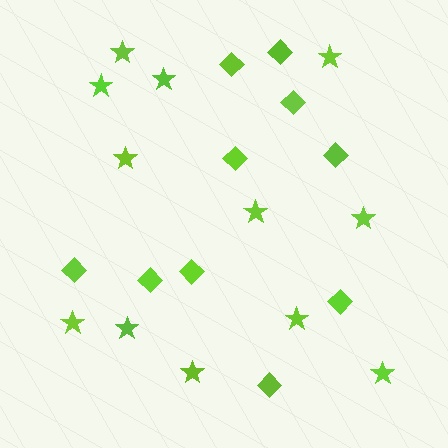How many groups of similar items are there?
There are 2 groups: one group of diamonds (10) and one group of stars (12).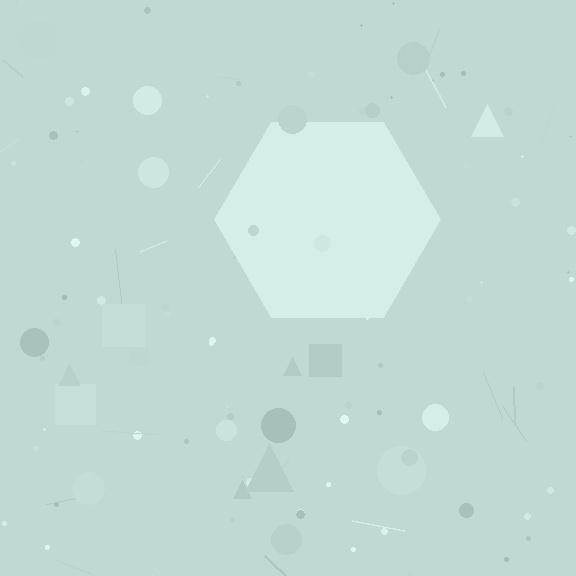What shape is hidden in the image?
A hexagon is hidden in the image.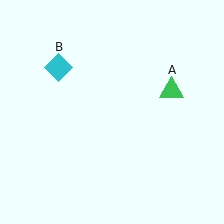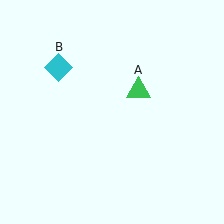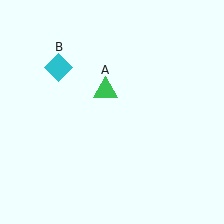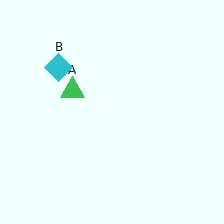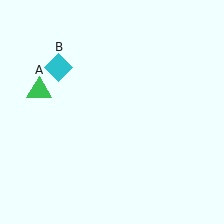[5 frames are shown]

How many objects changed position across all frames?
1 object changed position: green triangle (object A).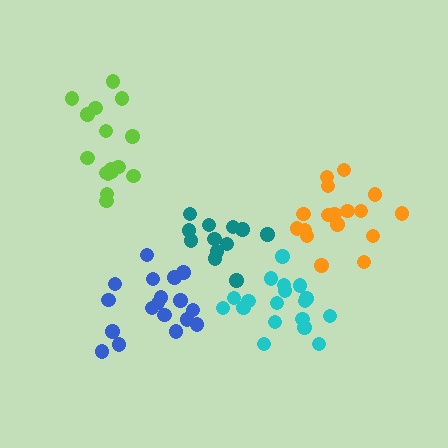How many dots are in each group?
Group 1: 17 dots, Group 2: 18 dots, Group 3: 12 dots, Group 4: 18 dots, Group 5: 18 dots (83 total).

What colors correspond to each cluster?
The clusters are colored: lime, blue, teal, cyan, orange.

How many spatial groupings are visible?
There are 5 spatial groupings.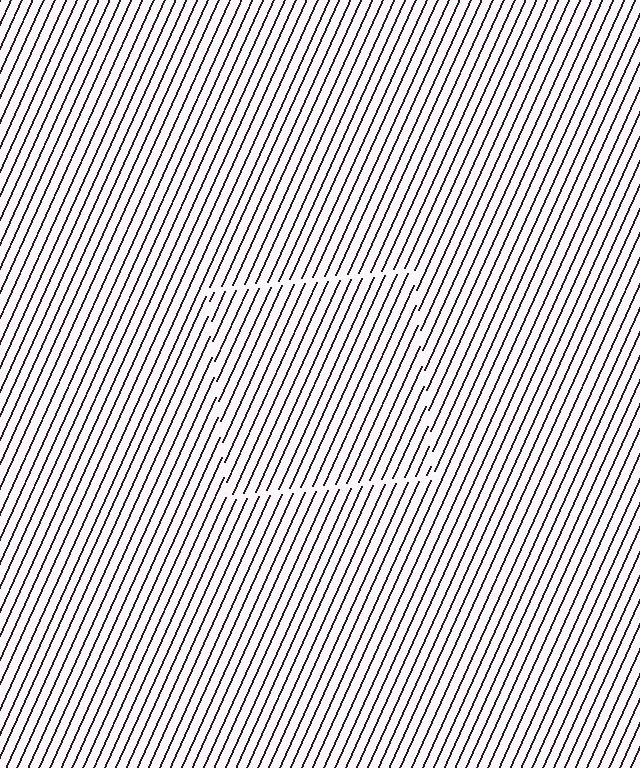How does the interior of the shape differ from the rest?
The interior of the shape contains the same grating, shifted by half a period — the contour is defined by the phase discontinuity where line-ends from the inner and outer gratings abut.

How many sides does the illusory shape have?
4 sides — the line-ends trace a square.